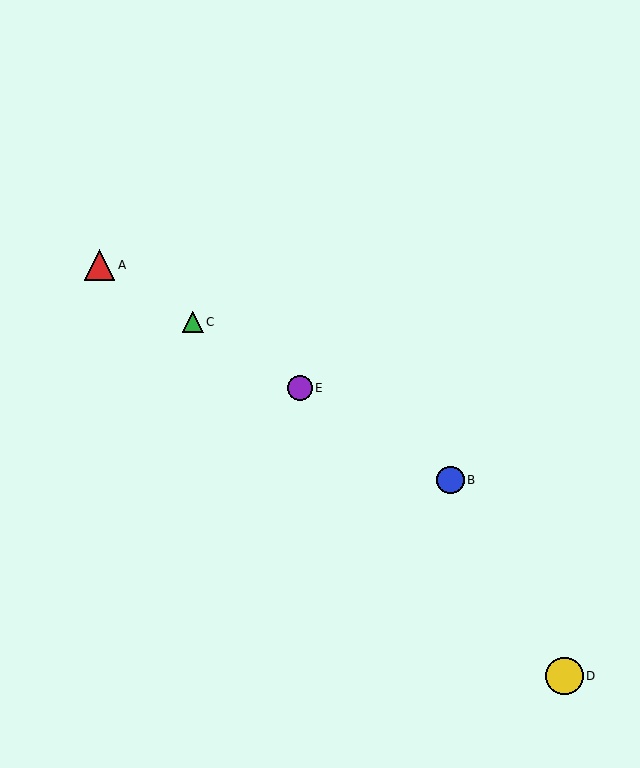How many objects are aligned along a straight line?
4 objects (A, B, C, E) are aligned along a straight line.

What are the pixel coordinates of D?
Object D is at (565, 676).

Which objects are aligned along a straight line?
Objects A, B, C, E are aligned along a straight line.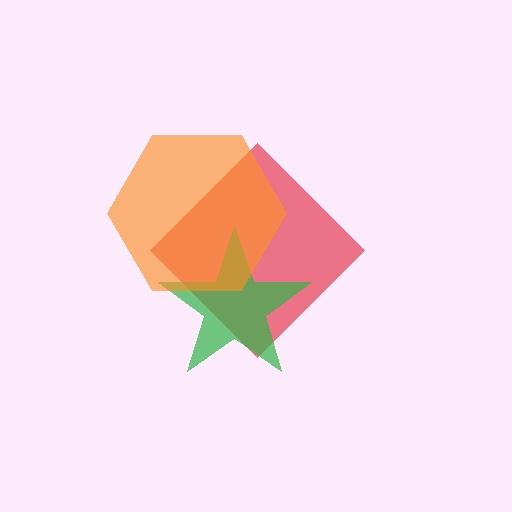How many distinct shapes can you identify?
There are 3 distinct shapes: a red diamond, a green star, an orange hexagon.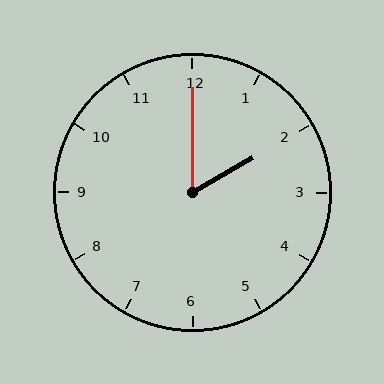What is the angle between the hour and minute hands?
Approximately 60 degrees.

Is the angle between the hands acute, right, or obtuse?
It is acute.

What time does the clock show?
2:00.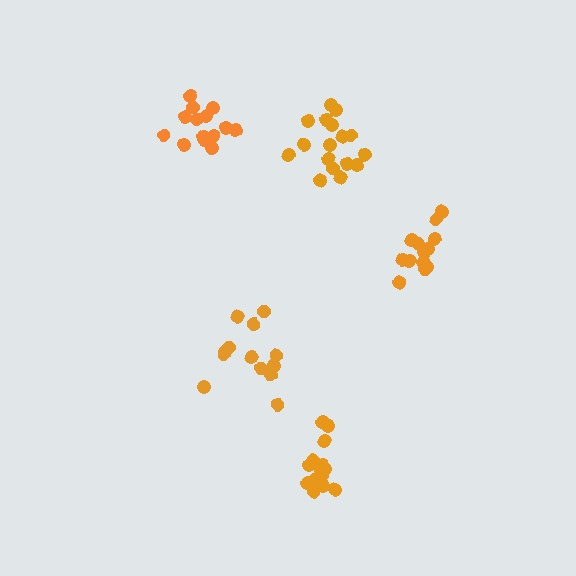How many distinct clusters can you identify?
There are 5 distinct clusters.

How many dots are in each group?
Group 1: 17 dots, Group 2: 13 dots, Group 3: 13 dots, Group 4: 14 dots, Group 5: 15 dots (72 total).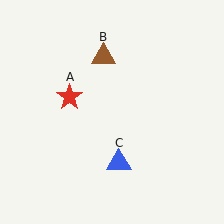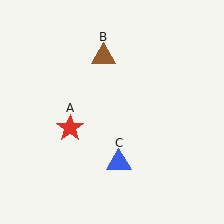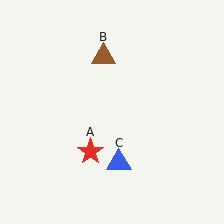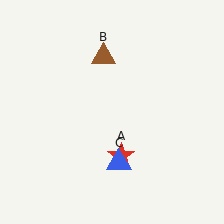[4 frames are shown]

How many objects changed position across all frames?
1 object changed position: red star (object A).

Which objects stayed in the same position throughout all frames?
Brown triangle (object B) and blue triangle (object C) remained stationary.